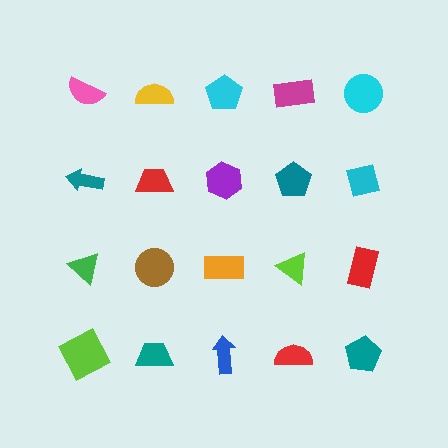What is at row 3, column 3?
An orange rectangle.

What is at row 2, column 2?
A red trapezoid.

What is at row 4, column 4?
A red semicircle.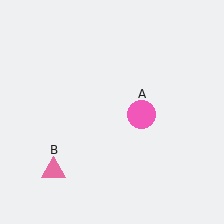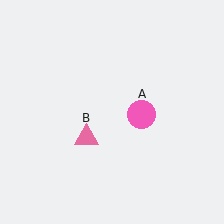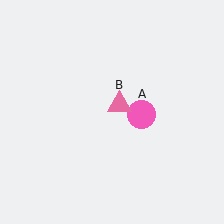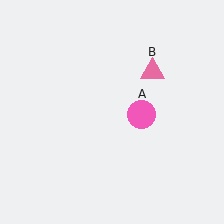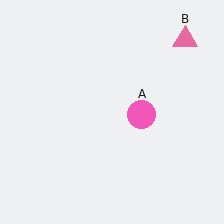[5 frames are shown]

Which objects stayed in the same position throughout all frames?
Pink circle (object A) remained stationary.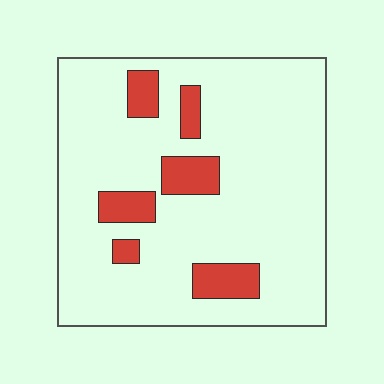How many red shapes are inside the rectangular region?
6.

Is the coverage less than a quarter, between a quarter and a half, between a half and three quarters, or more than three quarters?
Less than a quarter.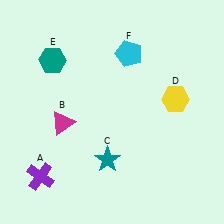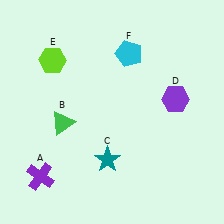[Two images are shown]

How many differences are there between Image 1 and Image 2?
There are 3 differences between the two images.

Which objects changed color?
B changed from magenta to green. D changed from yellow to purple. E changed from teal to lime.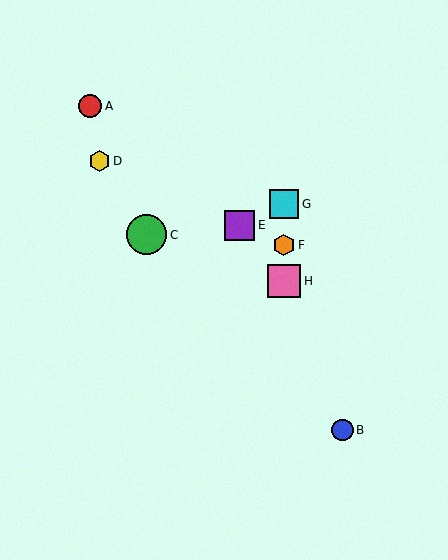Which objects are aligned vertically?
Objects F, G, H are aligned vertically.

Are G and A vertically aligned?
No, G is at x≈284 and A is at x≈90.